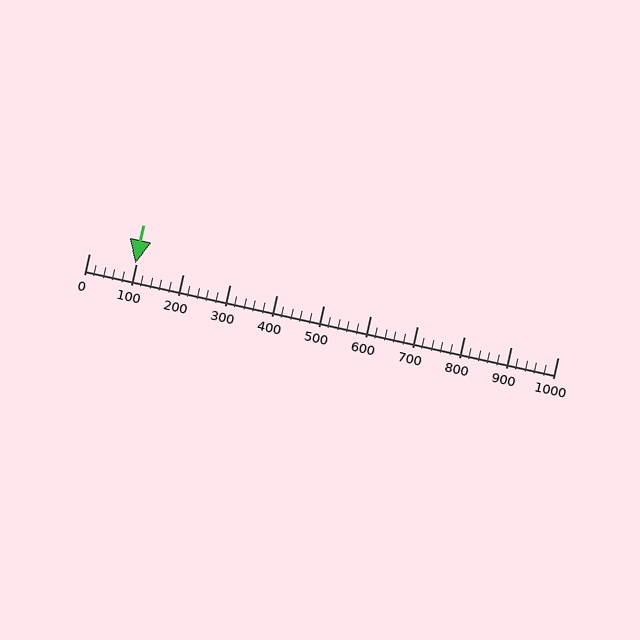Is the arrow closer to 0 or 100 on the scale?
The arrow is closer to 100.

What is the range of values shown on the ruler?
The ruler shows values from 0 to 1000.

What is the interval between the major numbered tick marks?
The major tick marks are spaced 100 units apart.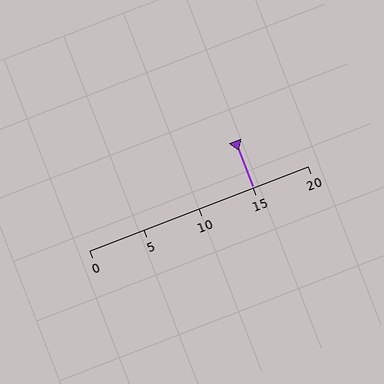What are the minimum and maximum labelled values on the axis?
The axis runs from 0 to 20.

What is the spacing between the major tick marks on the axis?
The major ticks are spaced 5 apart.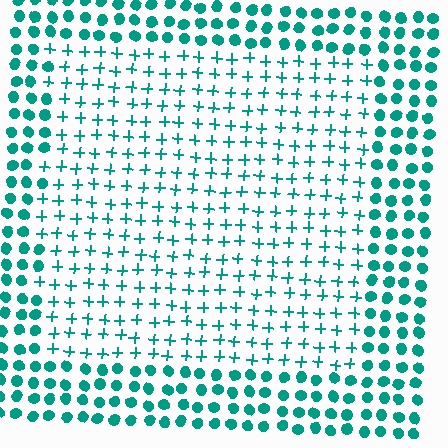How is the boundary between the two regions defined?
The boundary is defined by a change in element shape: plus signs inside vs. circles outside. All elements share the same color and spacing.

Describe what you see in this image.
The image is filled with small teal elements arranged in a uniform grid. A rectangle-shaped region contains plus signs, while the surrounding area contains circles. The boundary is defined purely by the change in element shape.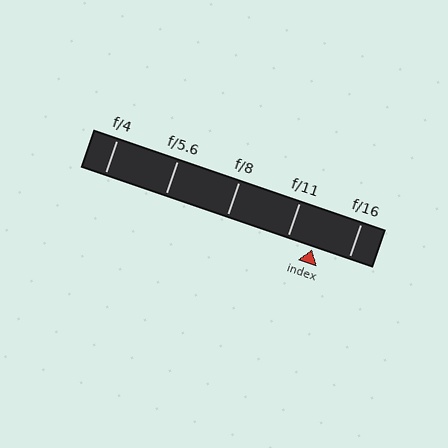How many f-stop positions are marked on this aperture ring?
There are 5 f-stop positions marked.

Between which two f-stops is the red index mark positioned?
The index mark is between f/11 and f/16.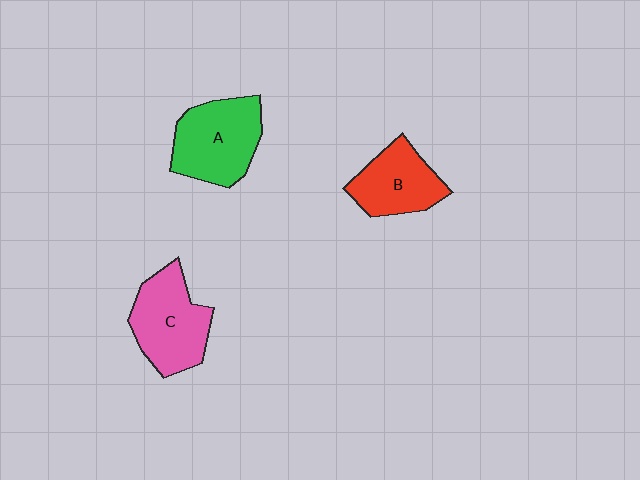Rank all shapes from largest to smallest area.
From largest to smallest: A (green), C (pink), B (red).